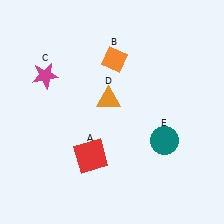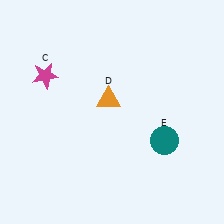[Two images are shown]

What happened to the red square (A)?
The red square (A) was removed in Image 2. It was in the bottom-left area of Image 1.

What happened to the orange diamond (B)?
The orange diamond (B) was removed in Image 2. It was in the top-right area of Image 1.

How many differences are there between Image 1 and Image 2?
There are 2 differences between the two images.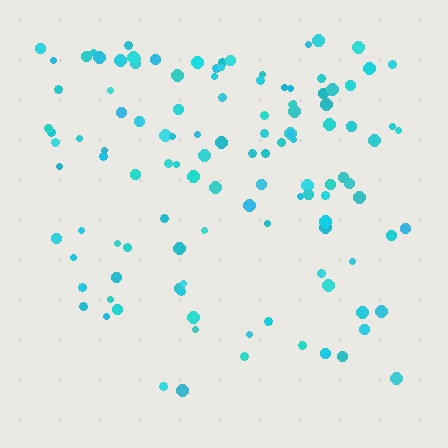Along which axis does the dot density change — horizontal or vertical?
Vertical.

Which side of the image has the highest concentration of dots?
The top.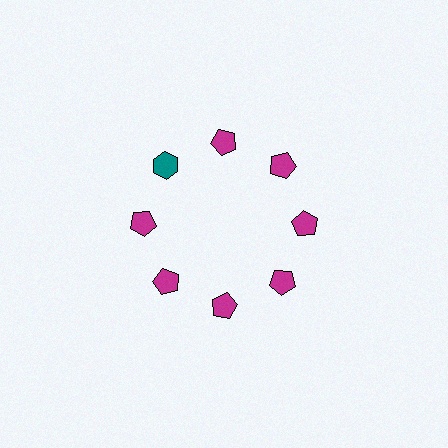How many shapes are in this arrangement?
There are 8 shapes arranged in a ring pattern.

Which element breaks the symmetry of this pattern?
The teal hexagon at roughly the 10 o'clock position breaks the symmetry. All other shapes are magenta pentagons.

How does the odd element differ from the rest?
It differs in both color (teal instead of magenta) and shape (hexagon instead of pentagon).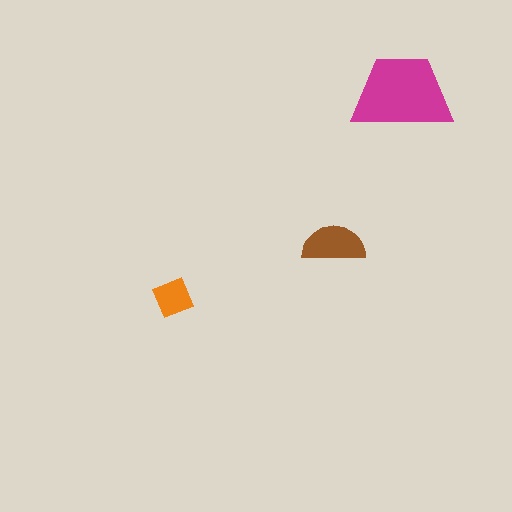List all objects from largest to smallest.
The magenta trapezoid, the brown semicircle, the orange square.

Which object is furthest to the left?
The orange square is leftmost.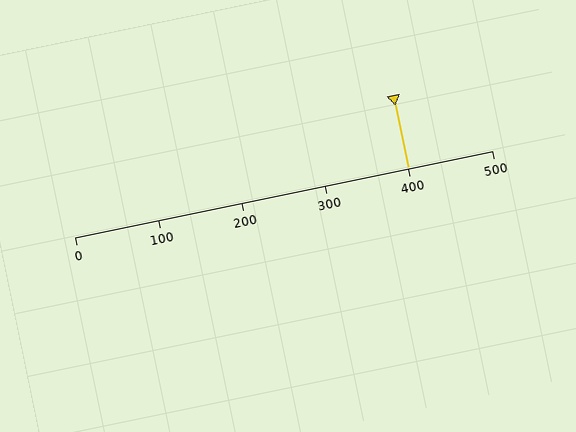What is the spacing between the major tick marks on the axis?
The major ticks are spaced 100 apart.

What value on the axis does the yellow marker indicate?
The marker indicates approximately 400.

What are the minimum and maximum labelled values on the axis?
The axis runs from 0 to 500.